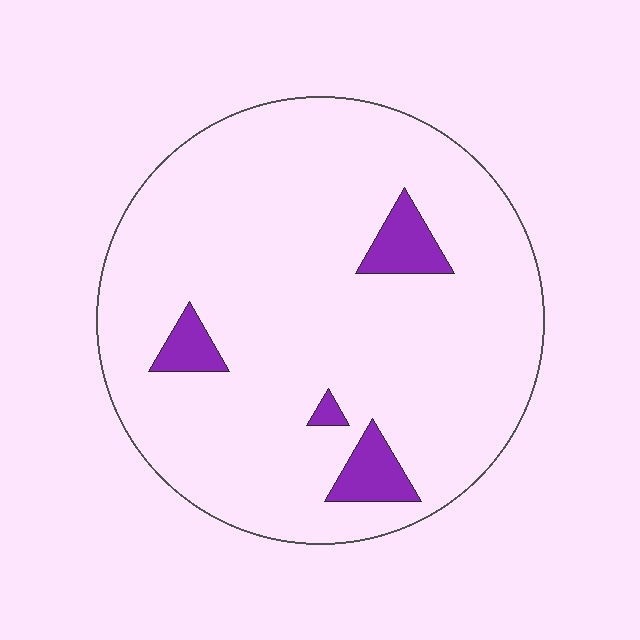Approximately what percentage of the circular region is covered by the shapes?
Approximately 10%.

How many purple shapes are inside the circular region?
4.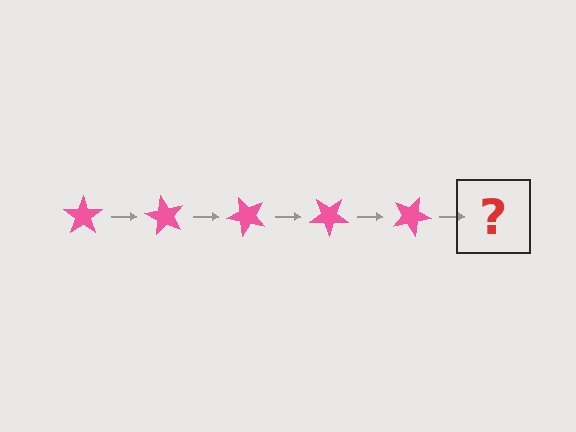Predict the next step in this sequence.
The next step is a pink star rotated 300 degrees.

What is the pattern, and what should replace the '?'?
The pattern is that the star rotates 60 degrees each step. The '?' should be a pink star rotated 300 degrees.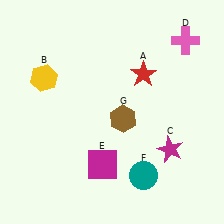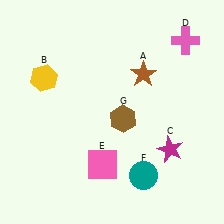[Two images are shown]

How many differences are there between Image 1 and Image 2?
There are 2 differences between the two images.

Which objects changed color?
A changed from red to brown. E changed from magenta to pink.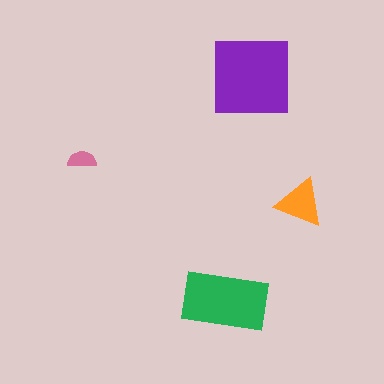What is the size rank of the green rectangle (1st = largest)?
2nd.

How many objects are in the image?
There are 4 objects in the image.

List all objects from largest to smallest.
The purple square, the green rectangle, the orange triangle, the pink semicircle.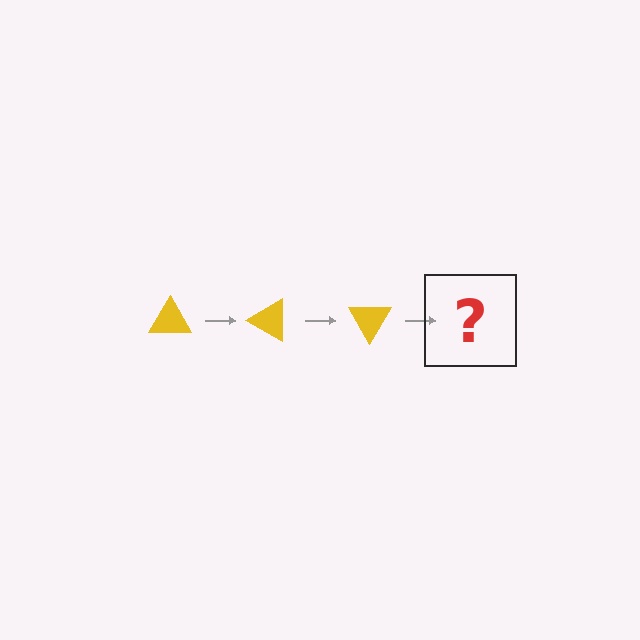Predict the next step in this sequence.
The next step is a yellow triangle rotated 90 degrees.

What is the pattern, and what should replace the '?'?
The pattern is that the triangle rotates 30 degrees each step. The '?' should be a yellow triangle rotated 90 degrees.